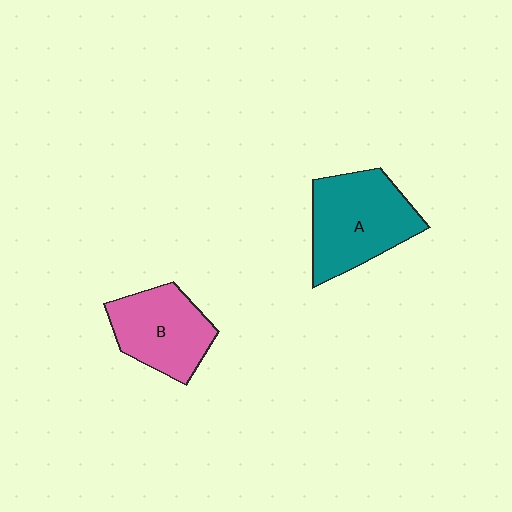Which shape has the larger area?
Shape A (teal).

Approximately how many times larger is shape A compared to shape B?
Approximately 1.2 times.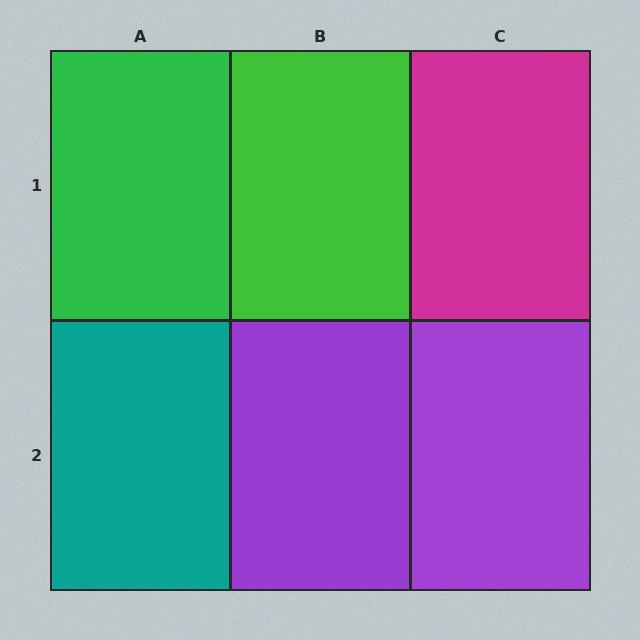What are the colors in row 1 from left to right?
Green, green, magenta.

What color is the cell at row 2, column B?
Purple.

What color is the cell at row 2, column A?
Teal.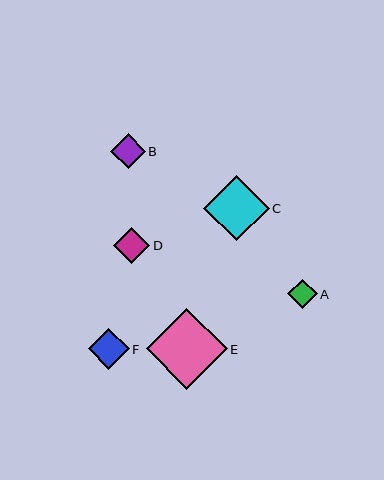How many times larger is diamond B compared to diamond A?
Diamond B is approximately 1.2 times the size of diamond A.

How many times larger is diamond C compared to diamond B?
Diamond C is approximately 1.9 times the size of diamond B.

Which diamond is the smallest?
Diamond A is the smallest with a size of approximately 29 pixels.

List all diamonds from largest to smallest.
From largest to smallest: E, C, F, D, B, A.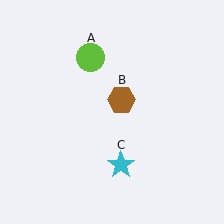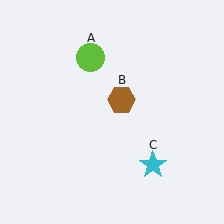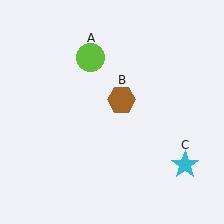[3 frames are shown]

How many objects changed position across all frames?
1 object changed position: cyan star (object C).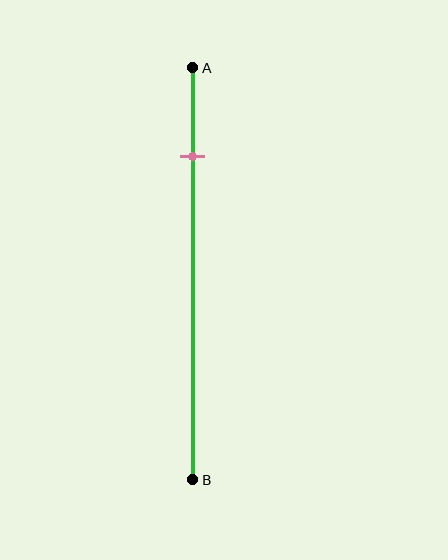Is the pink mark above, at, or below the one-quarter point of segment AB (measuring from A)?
The pink mark is above the one-quarter point of segment AB.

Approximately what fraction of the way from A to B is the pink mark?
The pink mark is approximately 20% of the way from A to B.